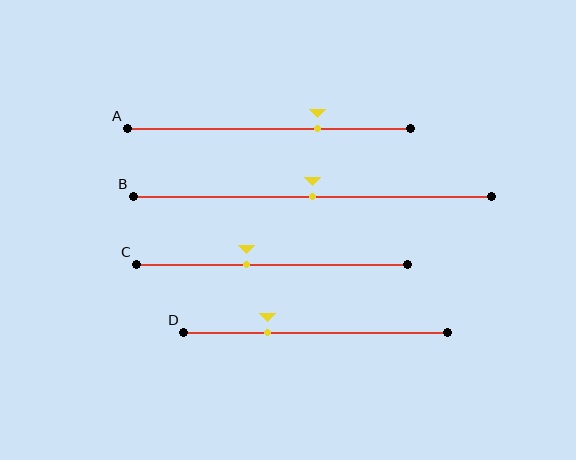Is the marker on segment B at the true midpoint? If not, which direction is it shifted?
Yes, the marker on segment B is at the true midpoint.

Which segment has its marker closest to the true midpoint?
Segment B has its marker closest to the true midpoint.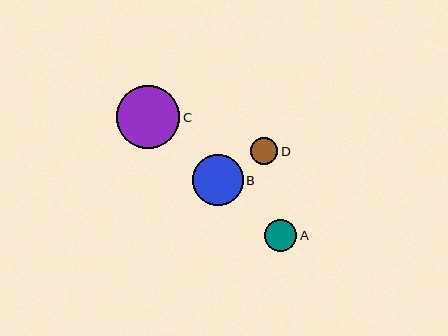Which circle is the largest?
Circle C is the largest with a size of approximately 63 pixels.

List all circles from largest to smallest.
From largest to smallest: C, B, A, D.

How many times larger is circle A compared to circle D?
Circle A is approximately 1.2 times the size of circle D.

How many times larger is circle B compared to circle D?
Circle B is approximately 1.9 times the size of circle D.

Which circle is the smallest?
Circle D is the smallest with a size of approximately 27 pixels.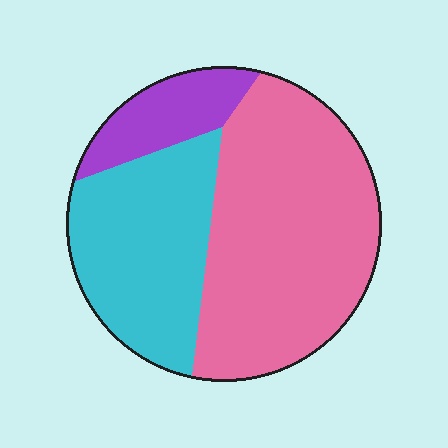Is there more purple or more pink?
Pink.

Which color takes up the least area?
Purple, at roughly 15%.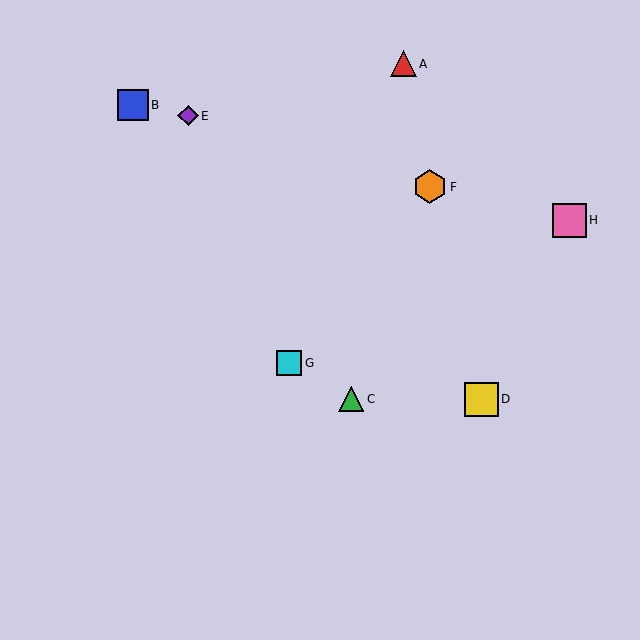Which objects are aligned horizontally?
Objects C, D are aligned horizontally.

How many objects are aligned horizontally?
2 objects (C, D) are aligned horizontally.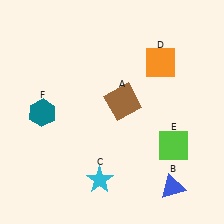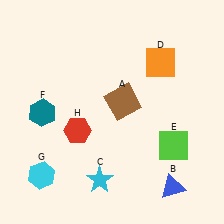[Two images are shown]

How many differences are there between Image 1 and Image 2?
There are 2 differences between the two images.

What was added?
A cyan hexagon (G), a red hexagon (H) were added in Image 2.